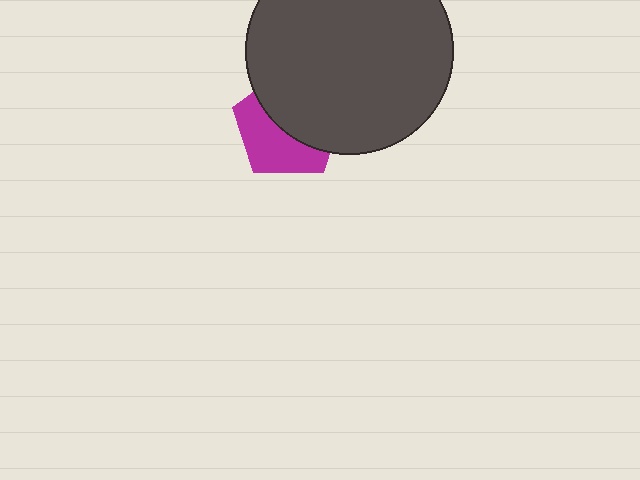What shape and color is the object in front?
The object in front is a dark gray circle.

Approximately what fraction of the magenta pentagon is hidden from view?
Roughly 53% of the magenta pentagon is hidden behind the dark gray circle.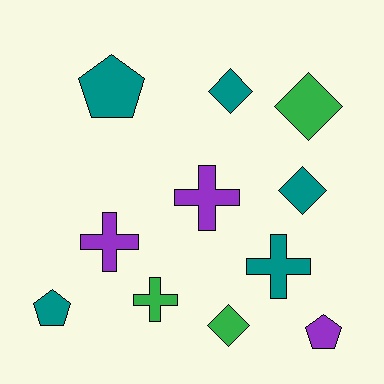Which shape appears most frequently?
Cross, with 4 objects.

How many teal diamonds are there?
There are 2 teal diamonds.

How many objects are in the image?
There are 11 objects.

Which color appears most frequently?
Teal, with 5 objects.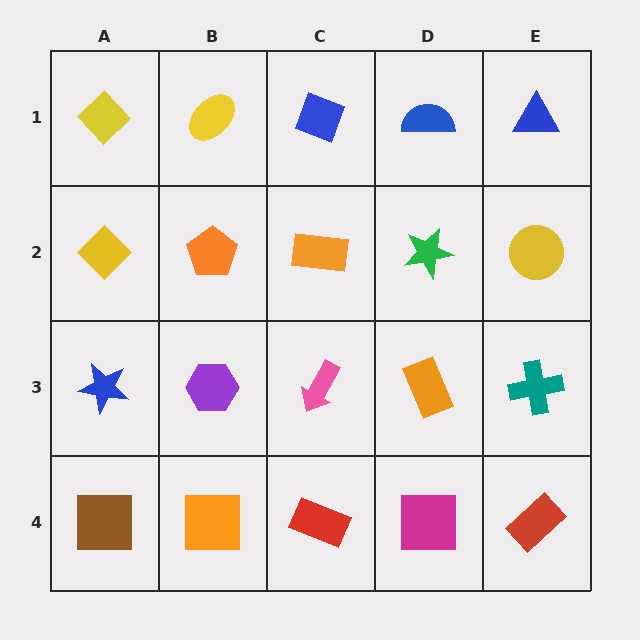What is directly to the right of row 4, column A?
An orange square.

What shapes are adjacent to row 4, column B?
A purple hexagon (row 3, column B), a brown square (row 4, column A), a red rectangle (row 4, column C).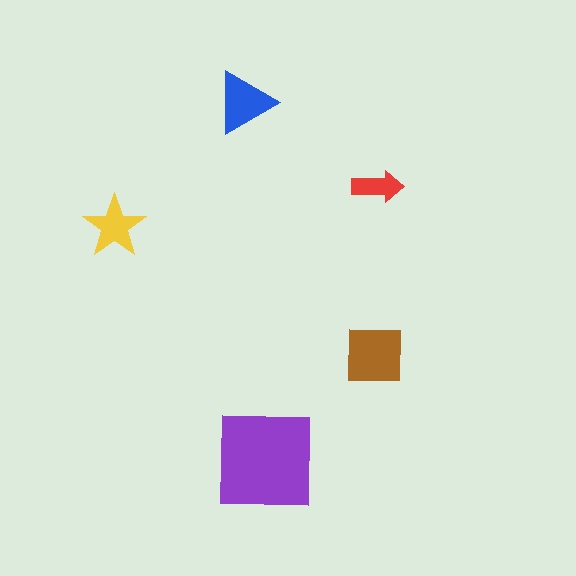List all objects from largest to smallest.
The purple square, the brown square, the blue triangle, the yellow star, the red arrow.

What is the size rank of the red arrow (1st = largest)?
5th.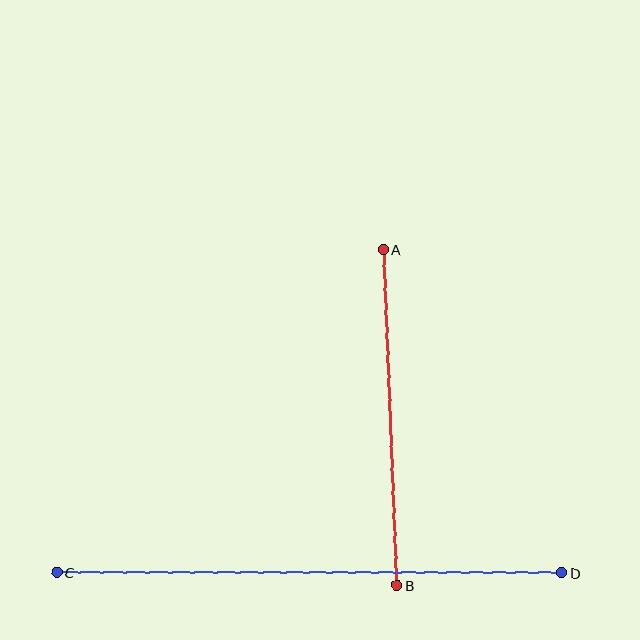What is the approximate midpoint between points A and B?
The midpoint is at approximately (390, 417) pixels.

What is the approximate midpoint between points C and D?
The midpoint is at approximately (309, 573) pixels.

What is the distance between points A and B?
The distance is approximately 336 pixels.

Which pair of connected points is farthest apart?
Points C and D are farthest apart.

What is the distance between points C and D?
The distance is approximately 505 pixels.